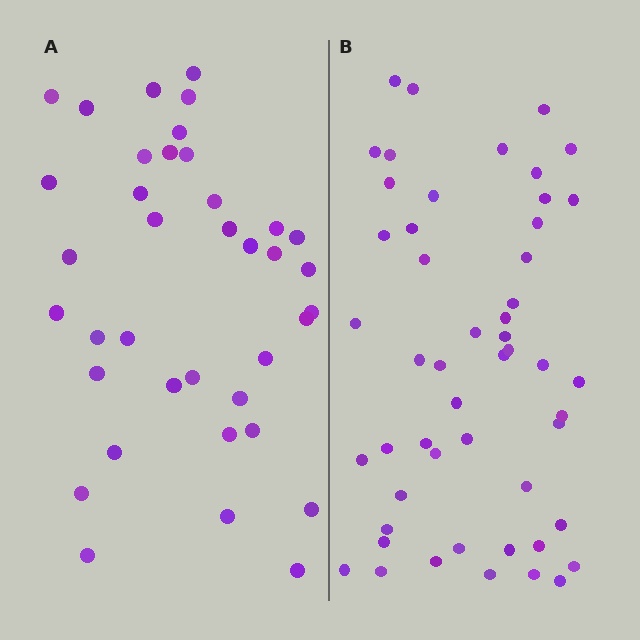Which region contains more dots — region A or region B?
Region B (the right region) has more dots.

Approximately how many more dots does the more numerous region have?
Region B has approximately 15 more dots than region A.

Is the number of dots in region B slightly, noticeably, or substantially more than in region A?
Region B has noticeably more, but not dramatically so. The ratio is roughly 1.3 to 1.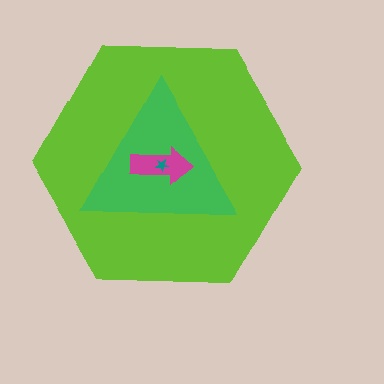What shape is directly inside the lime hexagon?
The green triangle.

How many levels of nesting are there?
4.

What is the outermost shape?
The lime hexagon.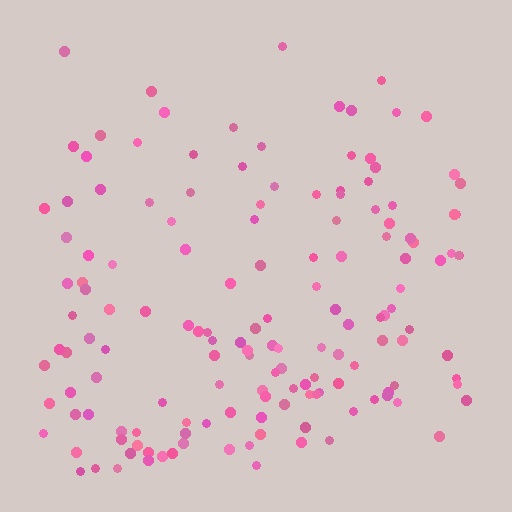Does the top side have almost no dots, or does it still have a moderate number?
Still a moderate number, just noticeably fewer than the bottom.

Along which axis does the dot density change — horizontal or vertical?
Vertical.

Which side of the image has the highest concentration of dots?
The bottom.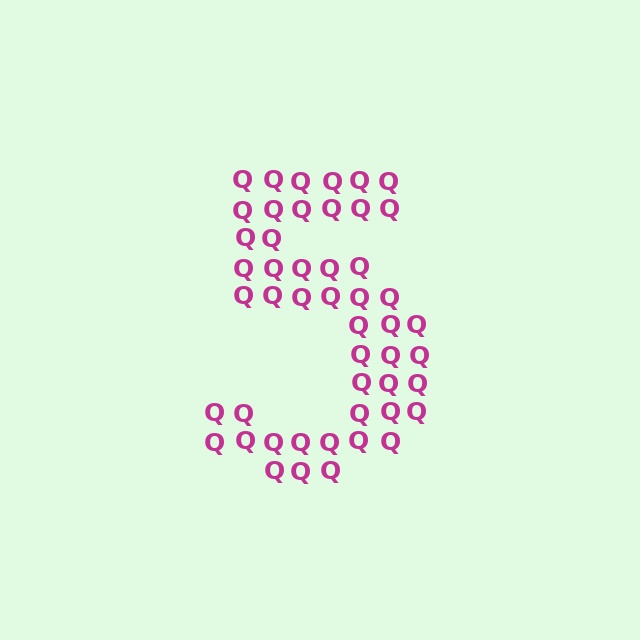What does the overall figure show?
The overall figure shows the digit 5.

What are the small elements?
The small elements are letter Q's.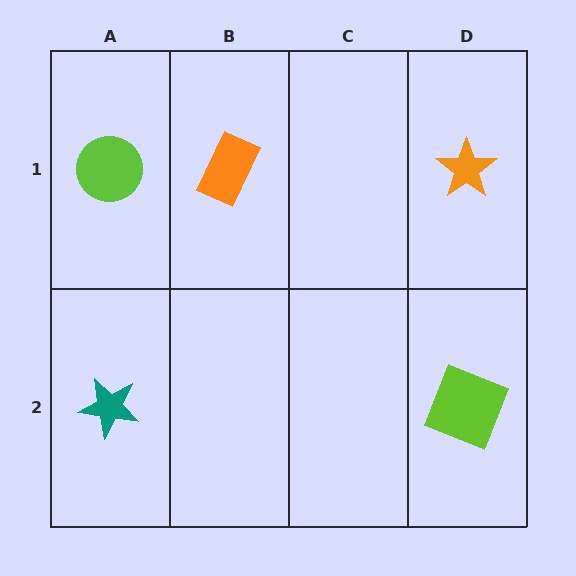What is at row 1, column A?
A lime circle.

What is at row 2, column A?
A teal star.